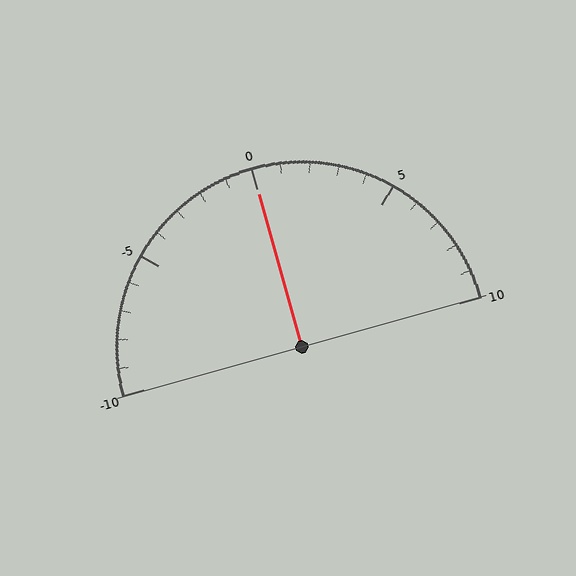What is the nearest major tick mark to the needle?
The nearest major tick mark is 0.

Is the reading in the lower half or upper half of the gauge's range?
The reading is in the upper half of the range (-10 to 10).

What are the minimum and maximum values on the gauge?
The gauge ranges from -10 to 10.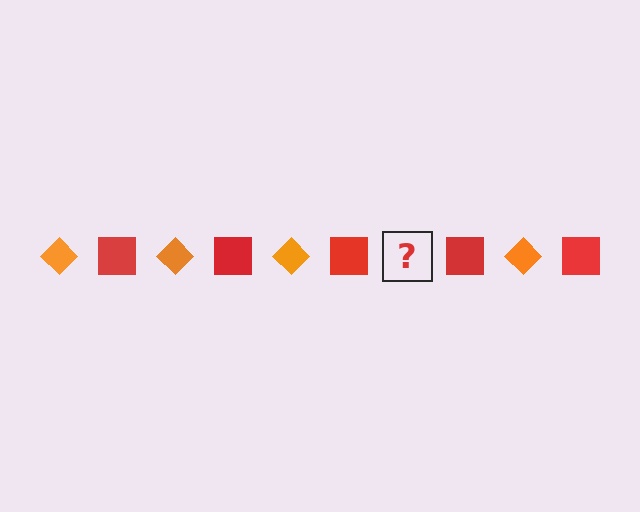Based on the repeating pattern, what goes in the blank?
The blank should be an orange diamond.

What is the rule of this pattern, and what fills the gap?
The rule is that the pattern alternates between orange diamond and red square. The gap should be filled with an orange diamond.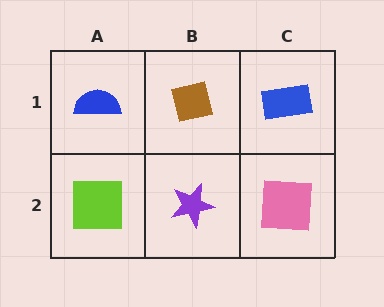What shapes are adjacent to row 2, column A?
A blue semicircle (row 1, column A), a purple star (row 2, column B).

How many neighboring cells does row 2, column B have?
3.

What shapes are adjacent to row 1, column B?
A purple star (row 2, column B), a blue semicircle (row 1, column A), a blue rectangle (row 1, column C).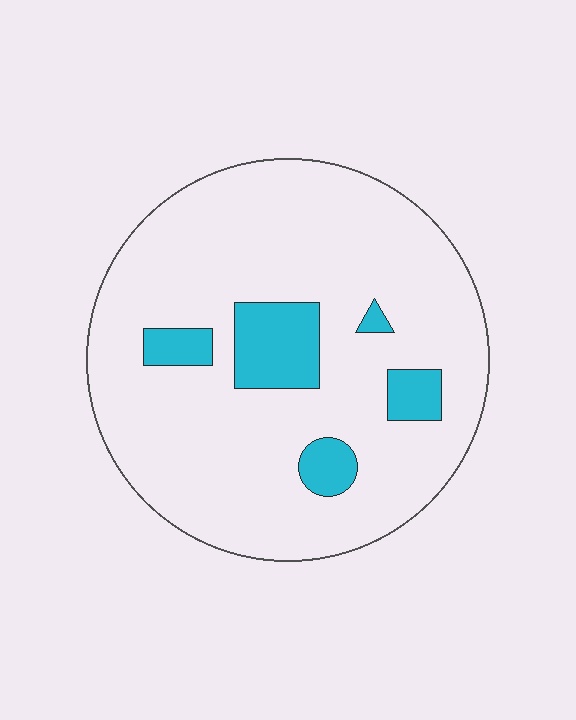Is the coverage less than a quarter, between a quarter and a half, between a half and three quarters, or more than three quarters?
Less than a quarter.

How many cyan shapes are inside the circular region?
5.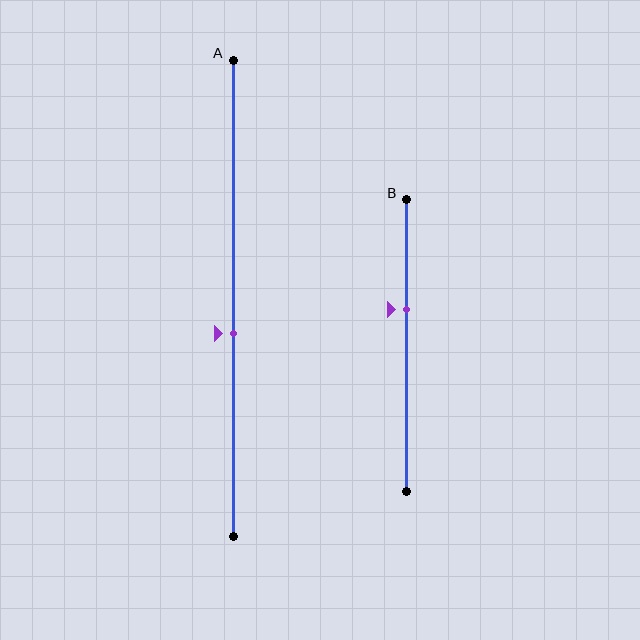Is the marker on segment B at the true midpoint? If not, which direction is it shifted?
No, the marker on segment B is shifted upward by about 12% of the segment length.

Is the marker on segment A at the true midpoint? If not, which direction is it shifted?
No, the marker on segment A is shifted downward by about 7% of the segment length.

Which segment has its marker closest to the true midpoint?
Segment A has its marker closest to the true midpoint.